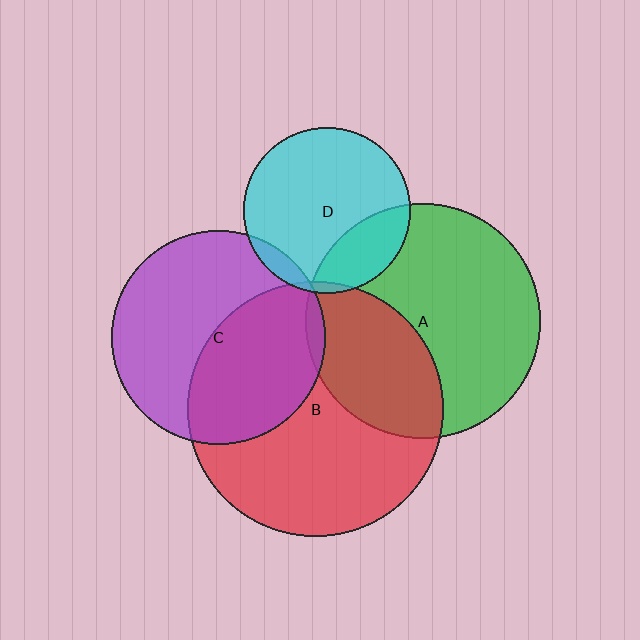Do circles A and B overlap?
Yes.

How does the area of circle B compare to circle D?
Approximately 2.4 times.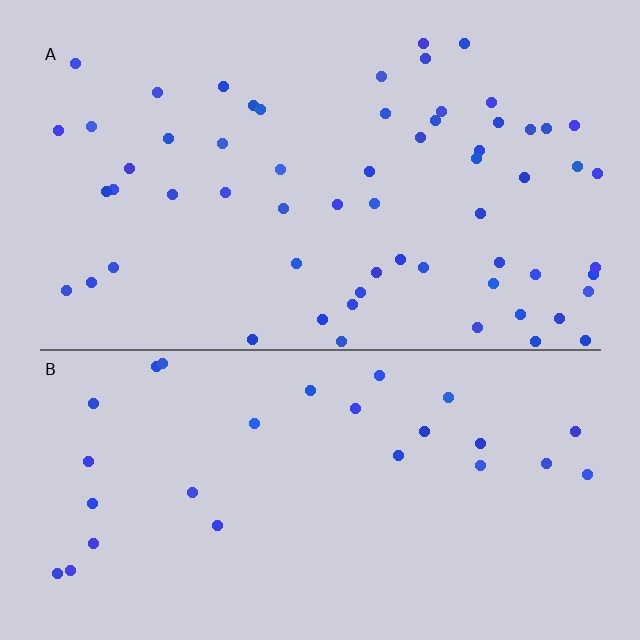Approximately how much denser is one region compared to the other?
Approximately 2.2× — region A over region B.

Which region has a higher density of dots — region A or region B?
A (the top).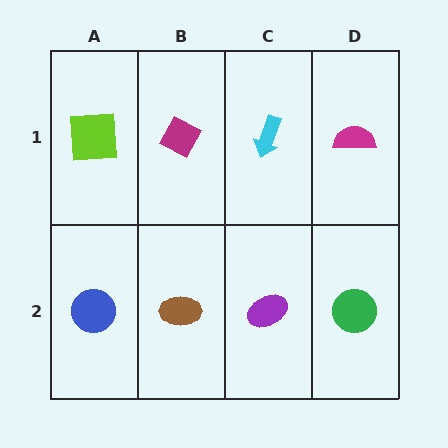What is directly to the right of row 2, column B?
A purple ellipse.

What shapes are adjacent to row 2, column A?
A lime square (row 1, column A), a brown ellipse (row 2, column B).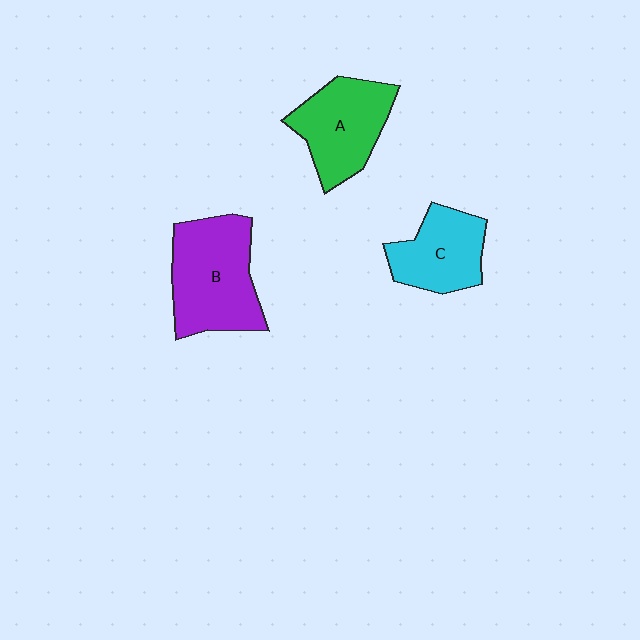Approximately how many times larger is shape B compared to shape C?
Approximately 1.5 times.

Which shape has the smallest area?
Shape C (cyan).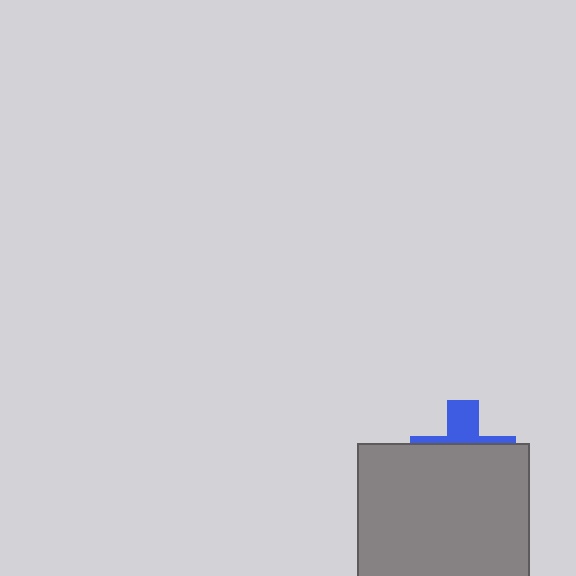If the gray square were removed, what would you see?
You would see the complete blue cross.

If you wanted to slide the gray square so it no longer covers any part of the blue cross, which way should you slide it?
Slide it down — that is the most direct way to separate the two shapes.